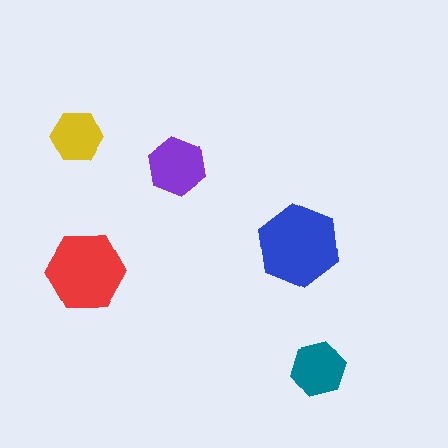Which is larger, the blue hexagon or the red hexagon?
The blue one.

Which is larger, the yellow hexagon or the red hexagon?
The red one.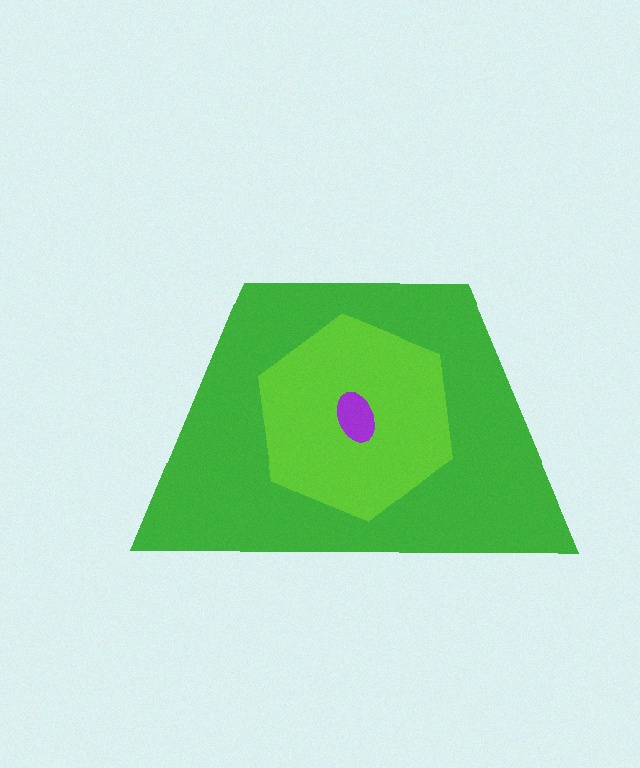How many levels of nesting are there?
3.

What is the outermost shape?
The green trapezoid.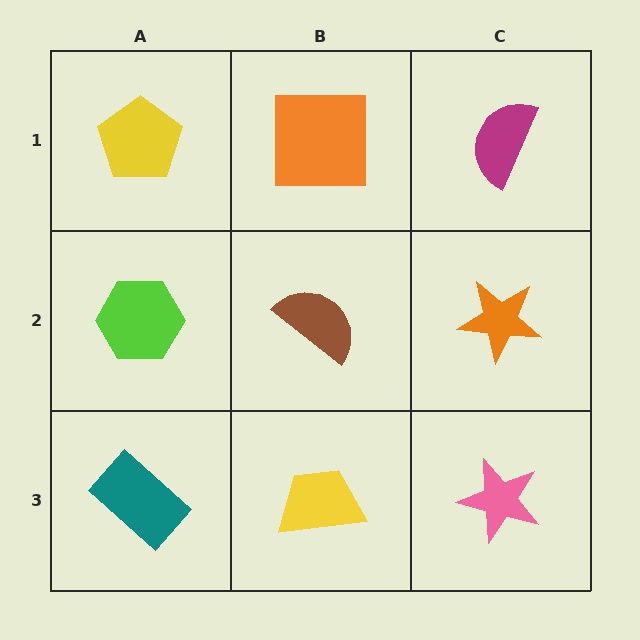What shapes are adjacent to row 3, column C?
An orange star (row 2, column C), a yellow trapezoid (row 3, column B).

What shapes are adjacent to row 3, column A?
A lime hexagon (row 2, column A), a yellow trapezoid (row 3, column B).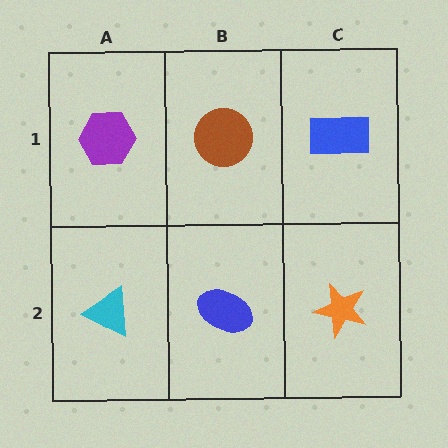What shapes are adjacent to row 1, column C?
An orange star (row 2, column C), a brown circle (row 1, column B).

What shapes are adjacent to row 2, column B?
A brown circle (row 1, column B), a cyan triangle (row 2, column A), an orange star (row 2, column C).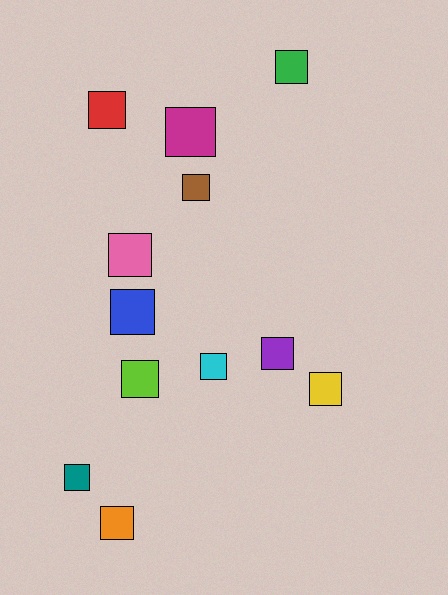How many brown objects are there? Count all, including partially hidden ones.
There is 1 brown object.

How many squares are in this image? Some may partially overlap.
There are 12 squares.